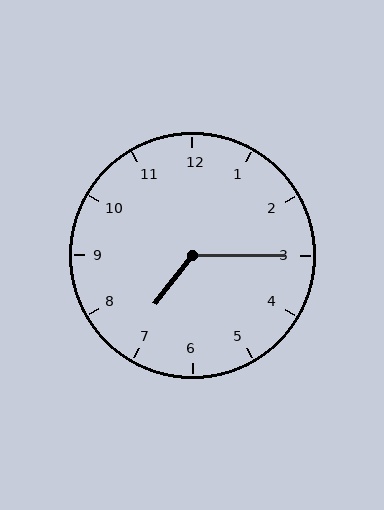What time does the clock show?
7:15.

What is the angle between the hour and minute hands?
Approximately 128 degrees.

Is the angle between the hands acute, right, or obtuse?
It is obtuse.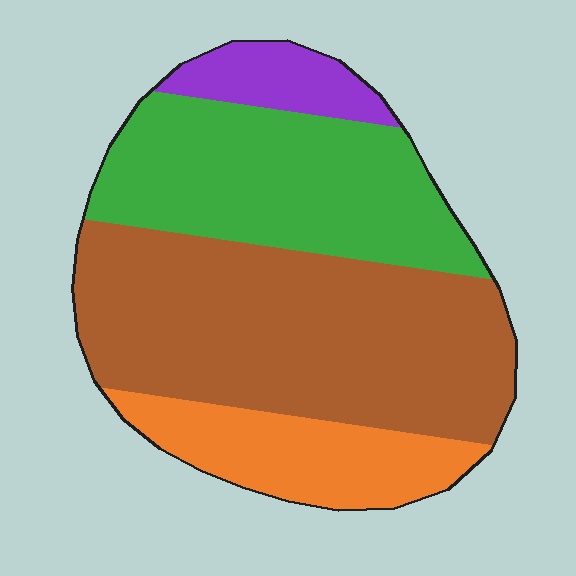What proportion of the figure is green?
Green covers 30% of the figure.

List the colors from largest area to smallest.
From largest to smallest: brown, green, orange, purple.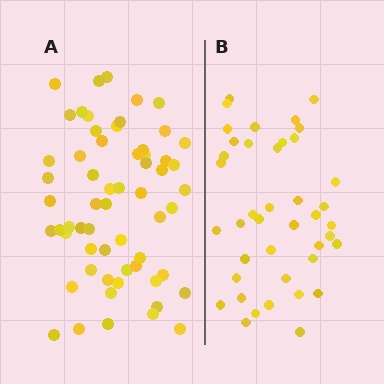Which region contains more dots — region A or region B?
Region A (the left region) has more dots.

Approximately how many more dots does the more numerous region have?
Region A has approximately 20 more dots than region B.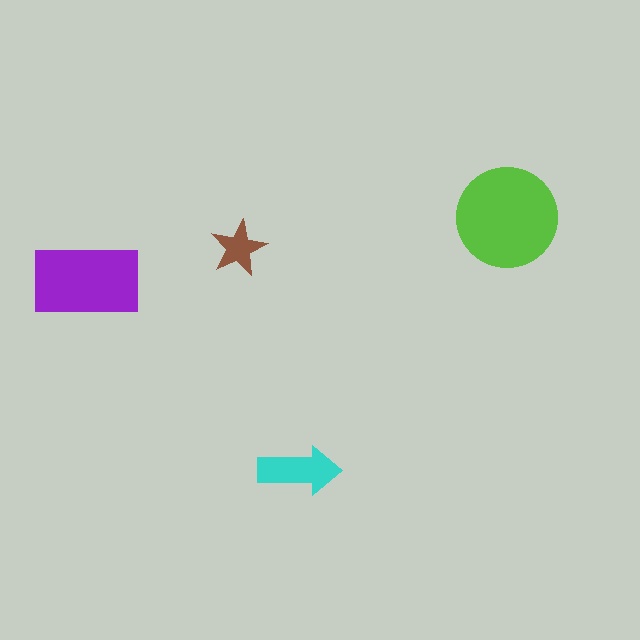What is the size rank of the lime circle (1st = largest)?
1st.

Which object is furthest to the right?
The lime circle is rightmost.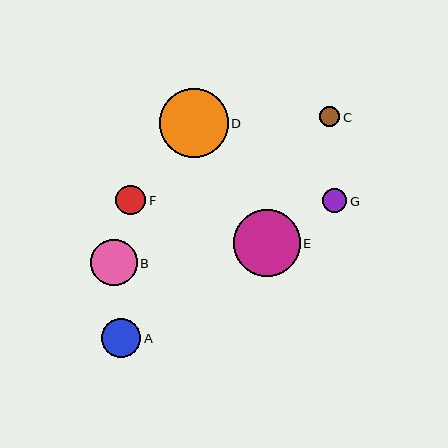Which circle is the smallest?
Circle C is the smallest with a size of approximately 20 pixels.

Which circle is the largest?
Circle D is the largest with a size of approximately 69 pixels.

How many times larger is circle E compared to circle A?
Circle E is approximately 1.7 times the size of circle A.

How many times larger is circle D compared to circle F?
Circle D is approximately 2.3 times the size of circle F.